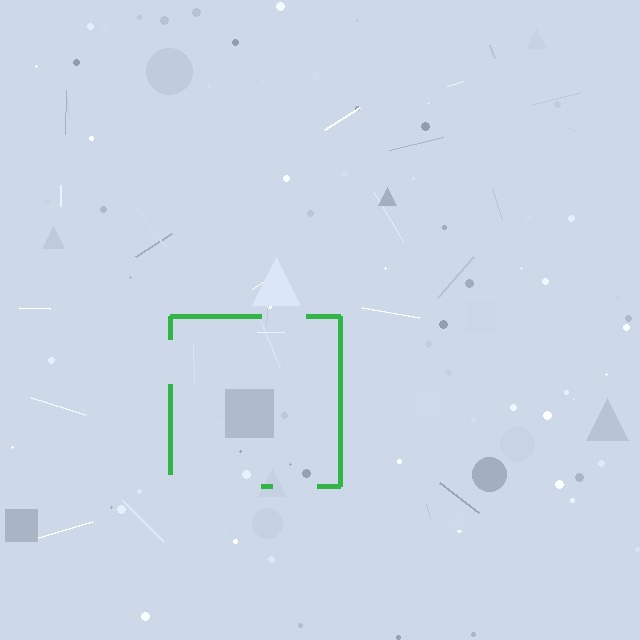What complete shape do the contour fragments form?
The contour fragments form a square.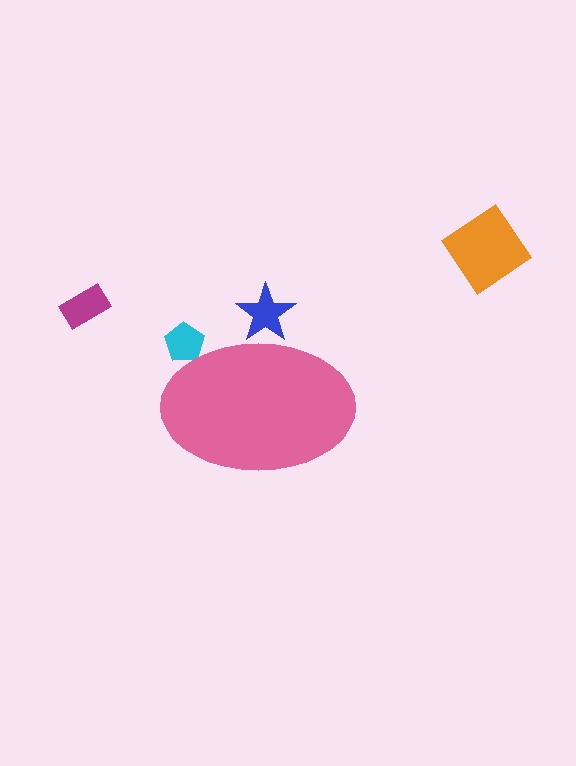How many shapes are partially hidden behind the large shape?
2 shapes are partially hidden.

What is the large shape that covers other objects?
A pink ellipse.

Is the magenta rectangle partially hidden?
No, the magenta rectangle is fully visible.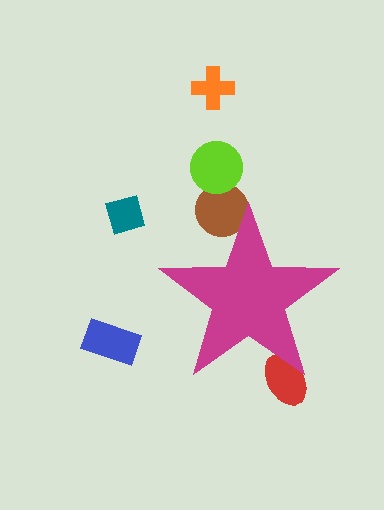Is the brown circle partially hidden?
Yes, the brown circle is partially hidden behind the magenta star.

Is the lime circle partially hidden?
No, the lime circle is fully visible.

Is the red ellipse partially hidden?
Yes, the red ellipse is partially hidden behind the magenta star.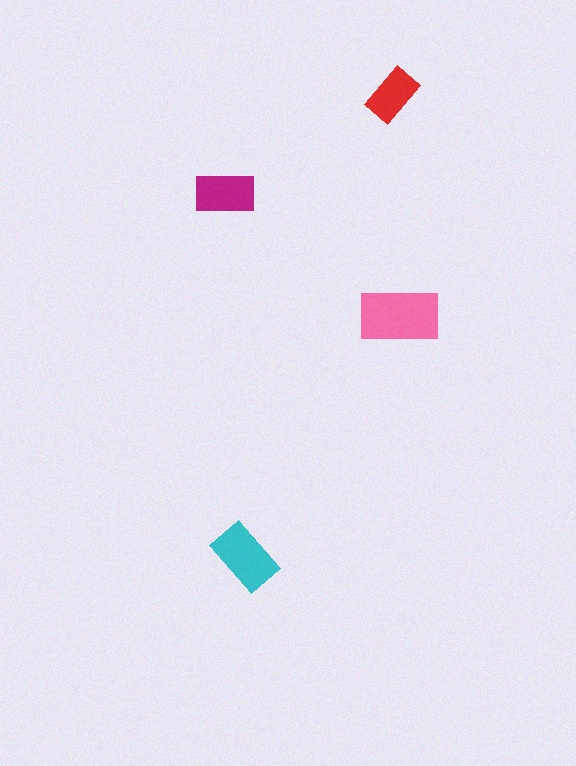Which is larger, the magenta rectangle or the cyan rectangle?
The cyan one.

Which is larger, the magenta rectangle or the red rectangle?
The magenta one.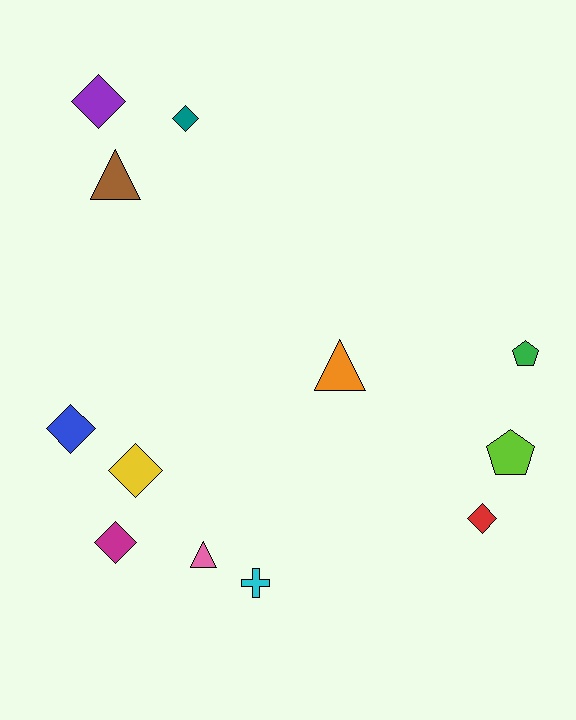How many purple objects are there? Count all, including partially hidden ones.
There is 1 purple object.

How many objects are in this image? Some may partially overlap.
There are 12 objects.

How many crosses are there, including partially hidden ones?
There is 1 cross.